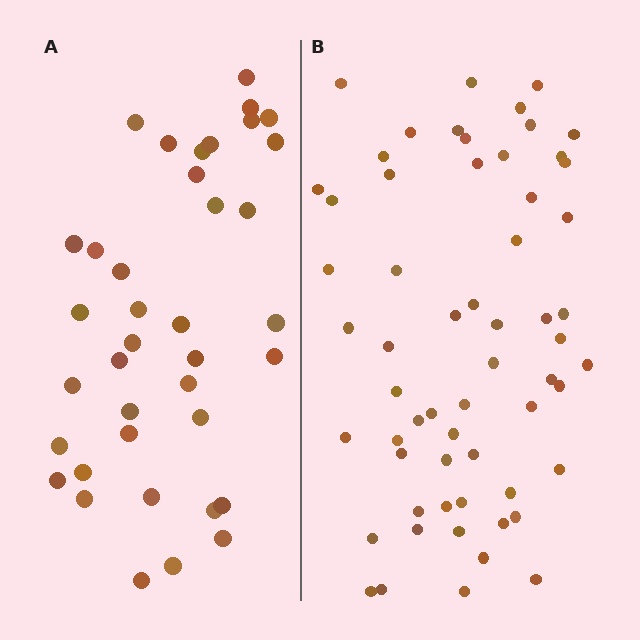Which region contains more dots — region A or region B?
Region B (the right region) has more dots.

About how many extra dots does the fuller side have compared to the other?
Region B has approximately 20 more dots than region A.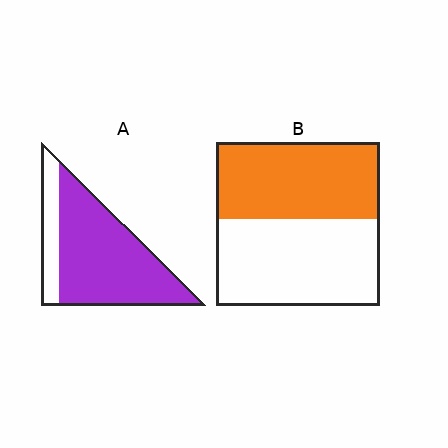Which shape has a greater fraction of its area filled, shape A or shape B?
Shape A.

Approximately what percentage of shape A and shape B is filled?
A is approximately 80% and B is approximately 45%.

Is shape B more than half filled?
Roughly half.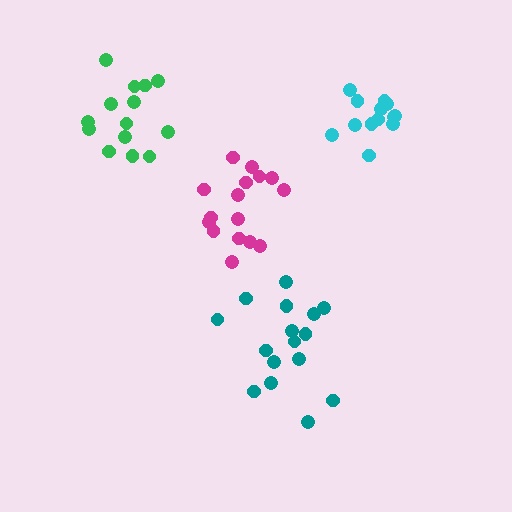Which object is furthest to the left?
The green cluster is leftmost.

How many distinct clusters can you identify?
There are 4 distinct clusters.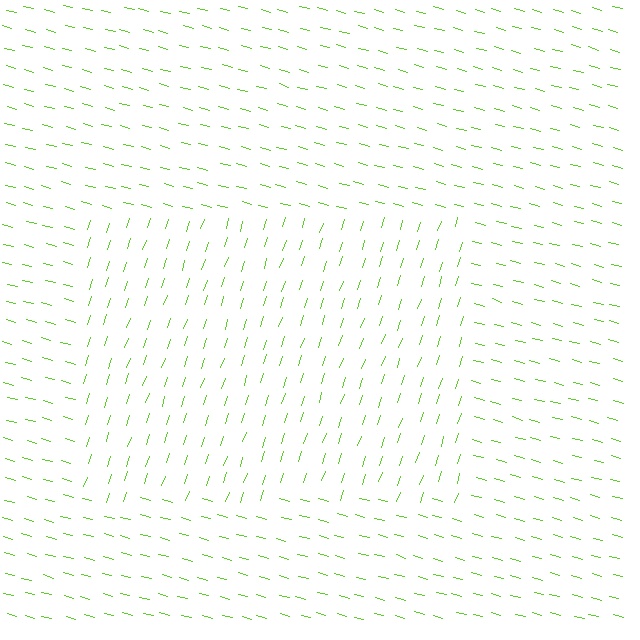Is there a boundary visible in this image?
Yes, there is a texture boundary formed by a change in line orientation.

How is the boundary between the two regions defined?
The boundary is defined purely by a change in line orientation (approximately 87 degrees difference). All lines are the same color and thickness.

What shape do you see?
I see a rectangle.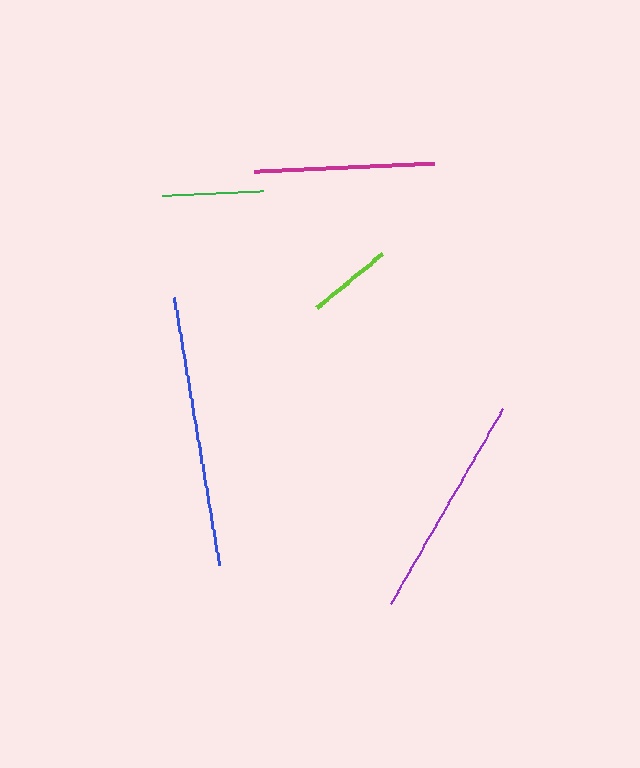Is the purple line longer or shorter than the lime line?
The purple line is longer than the lime line.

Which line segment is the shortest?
The lime line is the shortest at approximately 85 pixels.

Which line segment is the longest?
The blue line is the longest at approximately 271 pixels.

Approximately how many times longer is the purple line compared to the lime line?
The purple line is approximately 2.6 times the length of the lime line.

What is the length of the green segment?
The green segment is approximately 102 pixels long.